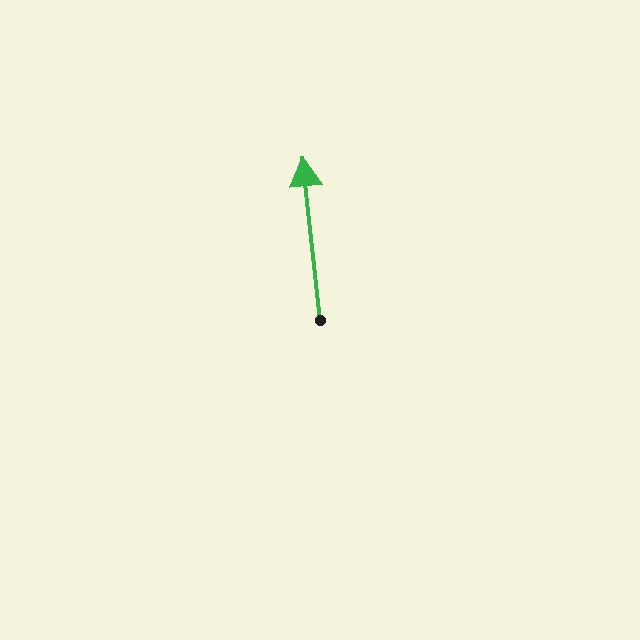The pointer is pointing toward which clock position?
Roughly 12 o'clock.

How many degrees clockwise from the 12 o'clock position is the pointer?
Approximately 354 degrees.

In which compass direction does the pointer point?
North.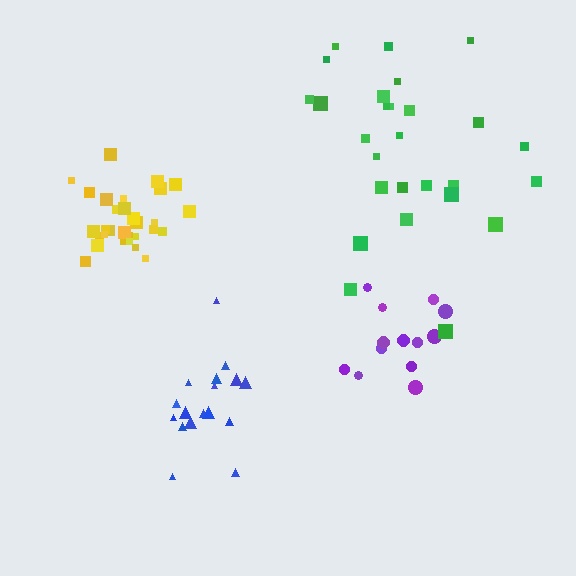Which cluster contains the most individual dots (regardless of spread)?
Yellow (29).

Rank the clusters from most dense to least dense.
yellow, blue, purple, green.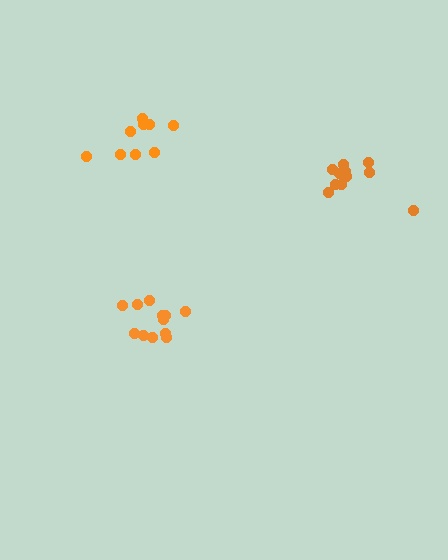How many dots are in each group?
Group 1: 12 dots, Group 2: 9 dots, Group 3: 12 dots (33 total).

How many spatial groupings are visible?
There are 3 spatial groupings.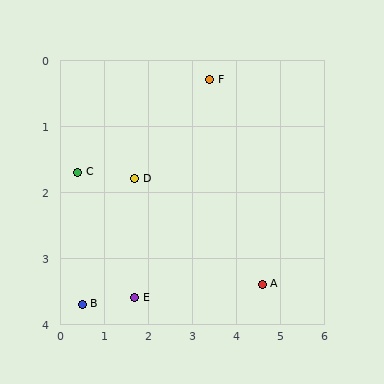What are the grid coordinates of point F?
Point F is at approximately (3.4, 0.3).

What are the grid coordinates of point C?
Point C is at approximately (0.4, 1.7).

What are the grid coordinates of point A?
Point A is at approximately (4.6, 3.4).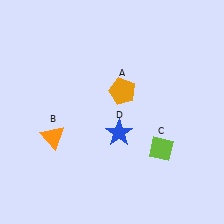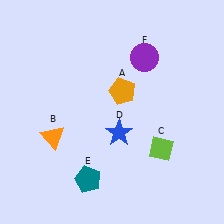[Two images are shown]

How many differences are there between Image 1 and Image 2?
There are 2 differences between the two images.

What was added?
A teal pentagon (E), a purple circle (F) were added in Image 2.